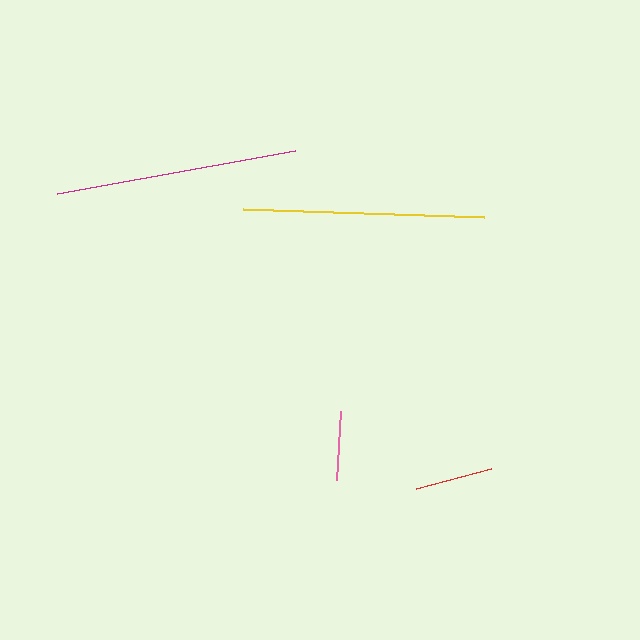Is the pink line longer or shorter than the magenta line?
The magenta line is longer than the pink line.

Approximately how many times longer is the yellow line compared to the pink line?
The yellow line is approximately 3.5 times the length of the pink line.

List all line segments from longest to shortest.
From longest to shortest: yellow, magenta, red, pink.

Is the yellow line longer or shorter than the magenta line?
The yellow line is longer than the magenta line.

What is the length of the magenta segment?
The magenta segment is approximately 241 pixels long.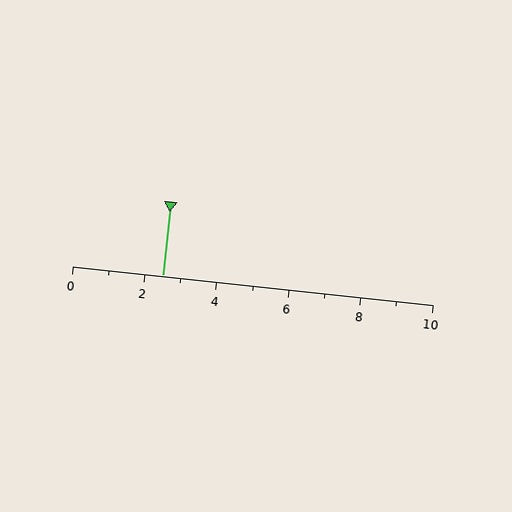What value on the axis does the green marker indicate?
The marker indicates approximately 2.5.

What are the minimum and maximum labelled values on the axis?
The axis runs from 0 to 10.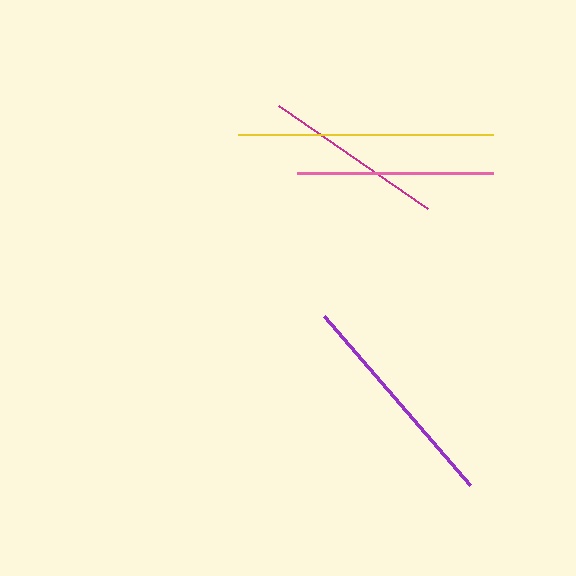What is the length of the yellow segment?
The yellow segment is approximately 255 pixels long.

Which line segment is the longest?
The yellow line is the longest at approximately 255 pixels.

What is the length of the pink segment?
The pink segment is approximately 196 pixels long.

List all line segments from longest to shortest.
From longest to shortest: yellow, purple, pink, magenta.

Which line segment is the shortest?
The magenta line is the shortest at approximately 181 pixels.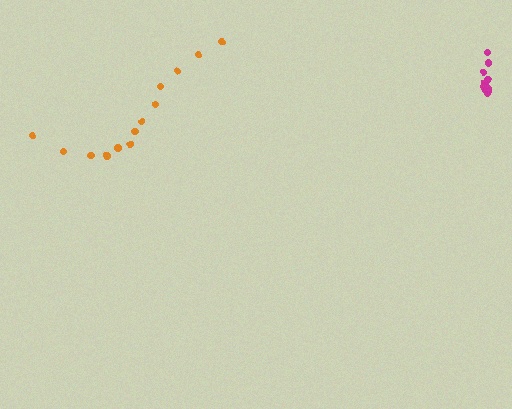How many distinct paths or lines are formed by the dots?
There are 2 distinct paths.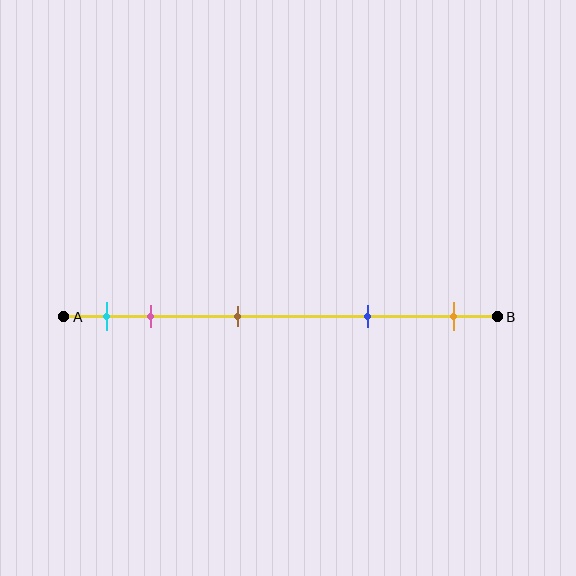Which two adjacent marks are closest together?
The cyan and pink marks are the closest adjacent pair.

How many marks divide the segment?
There are 5 marks dividing the segment.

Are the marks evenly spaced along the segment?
No, the marks are not evenly spaced.